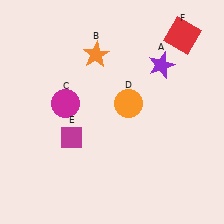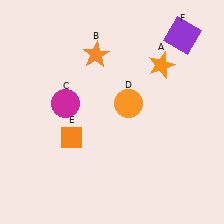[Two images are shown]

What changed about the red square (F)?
In Image 1, F is red. In Image 2, it changed to purple.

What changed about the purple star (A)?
In Image 1, A is purple. In Image 2, it changed to orange.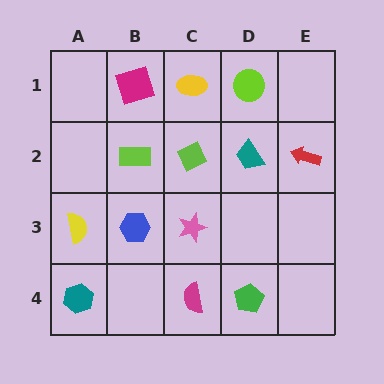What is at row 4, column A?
A teal hexagon.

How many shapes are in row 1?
3 shapes.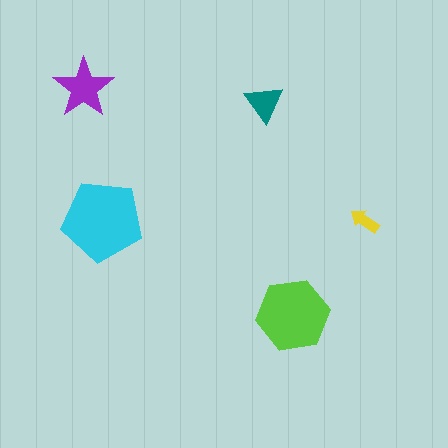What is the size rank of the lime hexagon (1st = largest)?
2nd.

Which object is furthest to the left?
The purple star is leftmost.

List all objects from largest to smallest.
The cyan pentagon, the lime hexagon, the purple star, the teal triangle, the yellow arrow.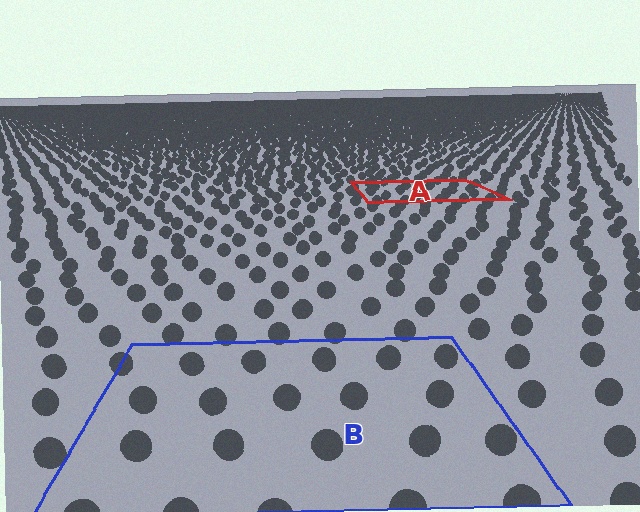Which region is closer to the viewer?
Region B is closer. The texture elements there are larger and more spread out.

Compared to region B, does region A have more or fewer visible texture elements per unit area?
Region A has more texture elements per unit area — they are packed more densely because it is farther away.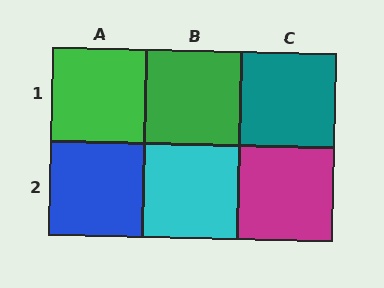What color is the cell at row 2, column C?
Magenta.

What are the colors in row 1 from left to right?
Green, green, teal.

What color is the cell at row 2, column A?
Blue.